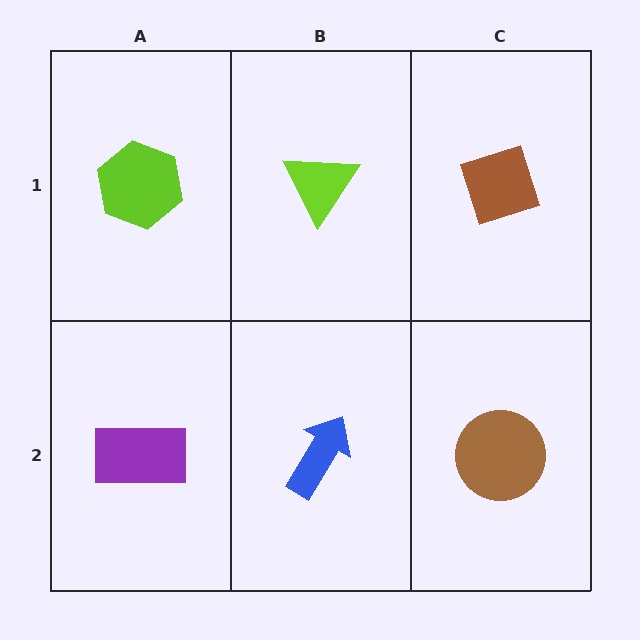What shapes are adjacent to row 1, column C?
A brown circle (row 2, column C), a lime triangle (row 1, column B).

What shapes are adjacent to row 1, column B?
A blue arrow (row 2, column B), a lime hexagon (row 1, column A), a brown diamond (row 1, column C).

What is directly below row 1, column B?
A blue arrow.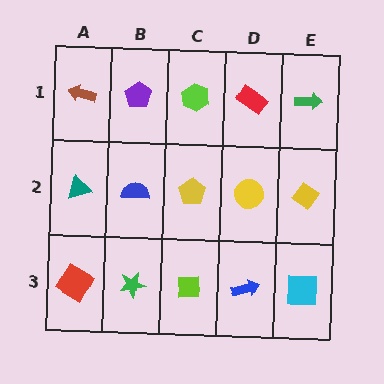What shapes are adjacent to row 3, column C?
A yellow pentagon (row 2, column C), a green star (row 3, column B), a blue arrow (row 3, column D).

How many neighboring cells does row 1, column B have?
3.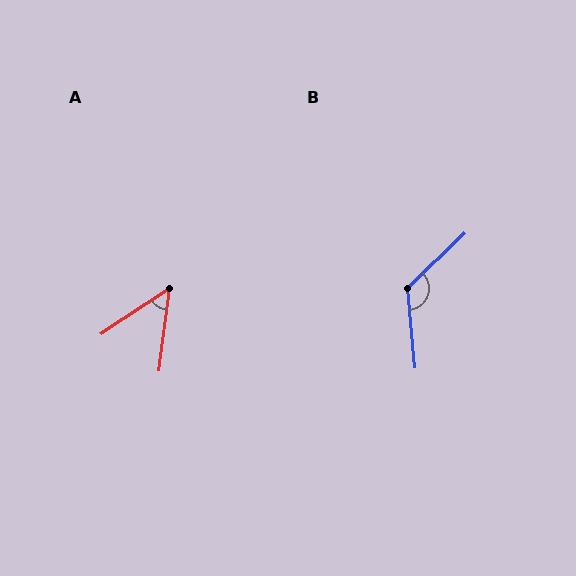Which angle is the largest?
B, at approximately 129 degrees.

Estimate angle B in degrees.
Approximately 129 degrees.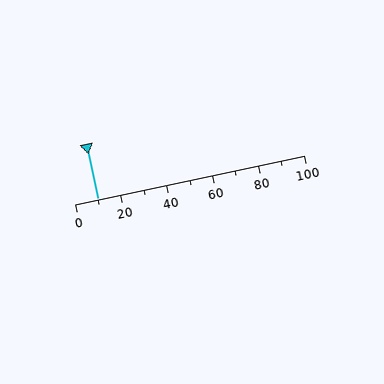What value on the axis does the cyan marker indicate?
The marker indicates approximately 10.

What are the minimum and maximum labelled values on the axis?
The axis runs from 0 to 100.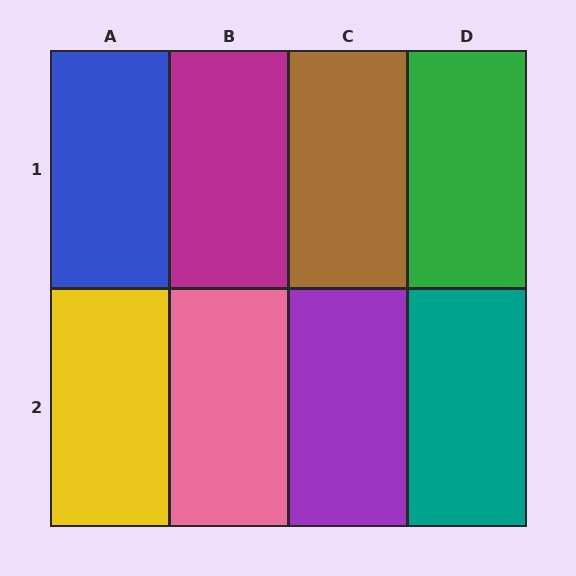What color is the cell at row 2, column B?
Pink.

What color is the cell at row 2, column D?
Teal.